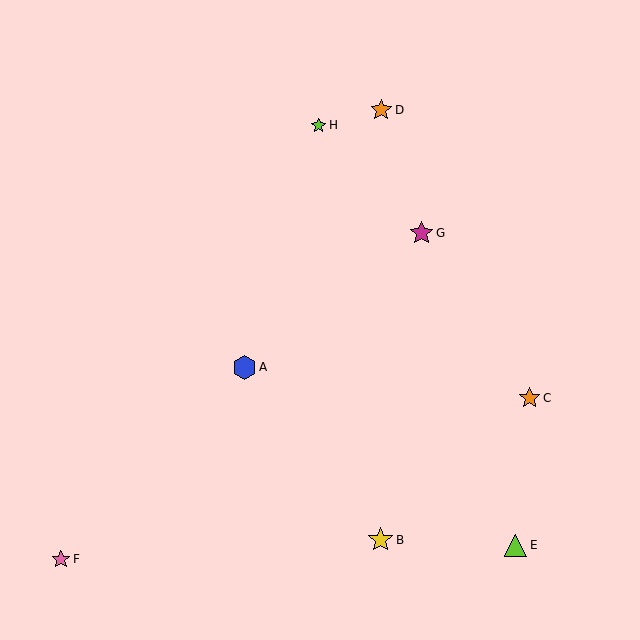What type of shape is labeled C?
Shape C is an orange star.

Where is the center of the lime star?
The center of the lime star is at (319, 125).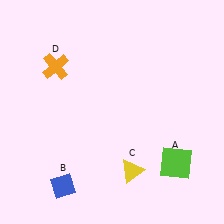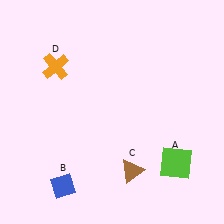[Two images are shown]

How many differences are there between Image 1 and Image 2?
There is 1 difference between the two images.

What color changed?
The triangle (C) changed from yellow in Image 1 to brown in Image 2.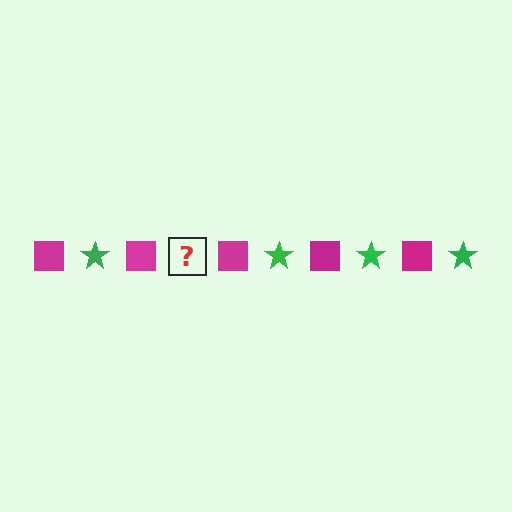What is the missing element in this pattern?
The missing element is a green star.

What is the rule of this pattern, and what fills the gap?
The rule is that the pattern alternates between magenta square and green star. The gap should be filled with a green star.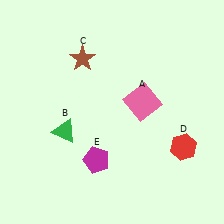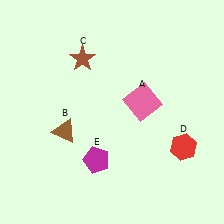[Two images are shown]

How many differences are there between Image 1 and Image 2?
There is 1 difference between the two images.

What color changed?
The triangle (B) changed from green in Image 1 to brown in Image 2.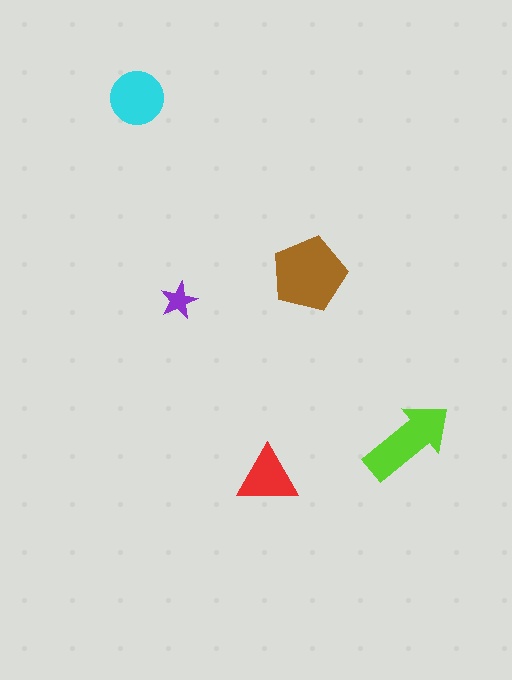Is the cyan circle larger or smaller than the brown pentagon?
Smaller.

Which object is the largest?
The brown pentagon.